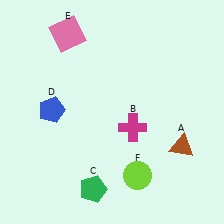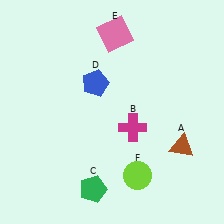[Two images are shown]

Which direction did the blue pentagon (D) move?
The blue pentagon (D) moved right.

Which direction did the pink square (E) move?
The pink square (E) moved right.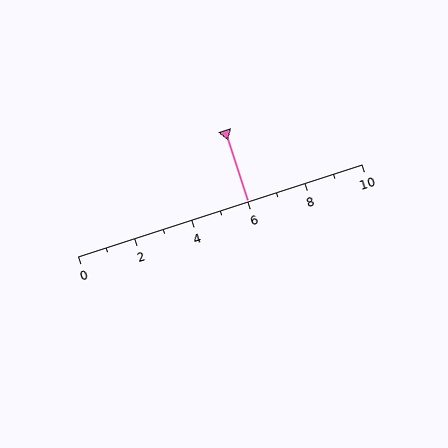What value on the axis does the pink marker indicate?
The marker indicates approximately 6.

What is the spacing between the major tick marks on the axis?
The major ticks are spaced 2 apart.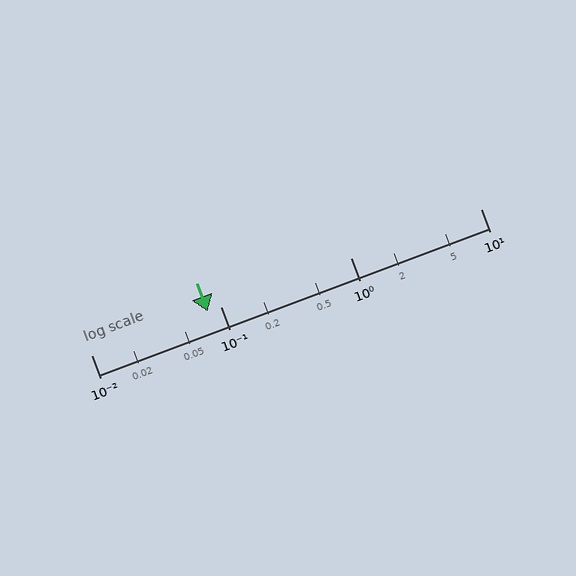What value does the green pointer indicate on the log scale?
The pointer indicates approximately 0.079.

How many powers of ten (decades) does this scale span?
The scale spans 3 decades, from 0.01 to 10.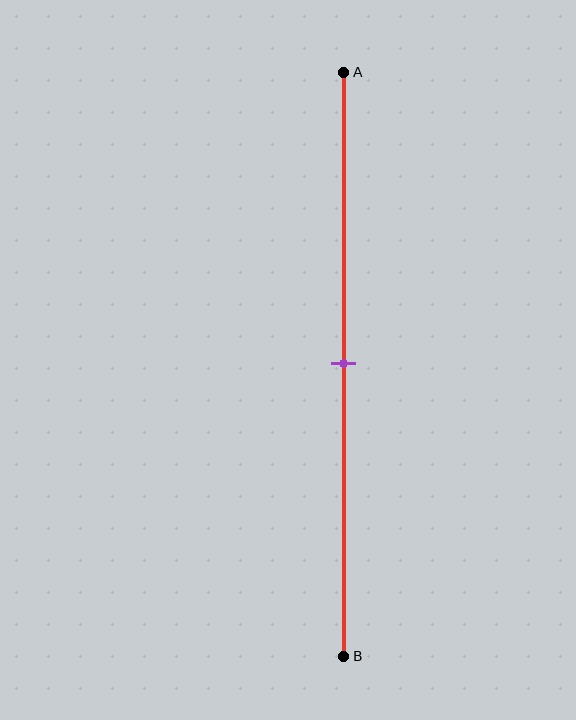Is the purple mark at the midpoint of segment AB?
Yes, the mark is approximately at the midpoint.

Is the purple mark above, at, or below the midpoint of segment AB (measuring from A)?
The purple mark is approximately at the midpoint of segment AB.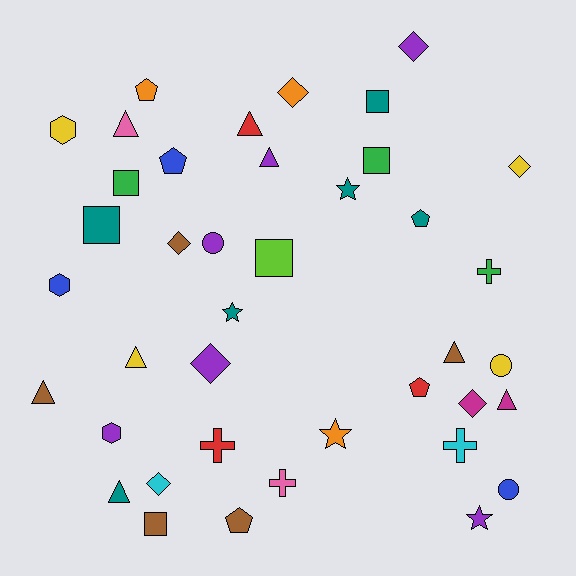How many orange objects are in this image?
There are 3 orange objects.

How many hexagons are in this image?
There are 3 hexagons.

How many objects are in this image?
There are 40 objects.